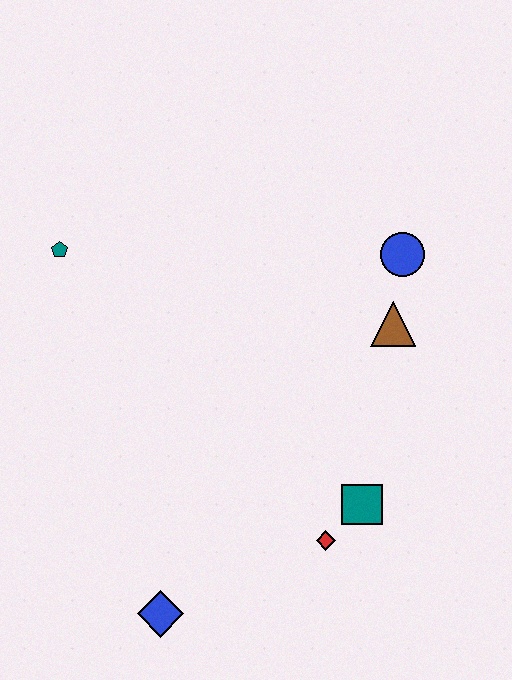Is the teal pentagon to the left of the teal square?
Yes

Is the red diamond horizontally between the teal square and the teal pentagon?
Yes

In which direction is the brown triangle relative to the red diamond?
The brown triangle is above the red diamond.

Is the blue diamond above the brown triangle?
No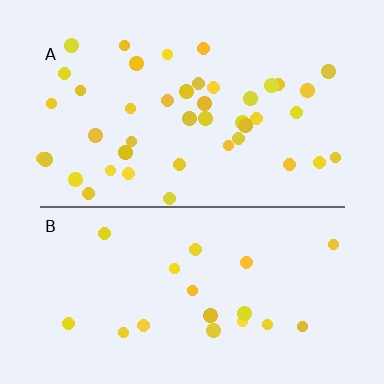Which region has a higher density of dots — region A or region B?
A (the top).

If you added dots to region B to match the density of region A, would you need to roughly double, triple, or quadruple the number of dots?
Approximately double.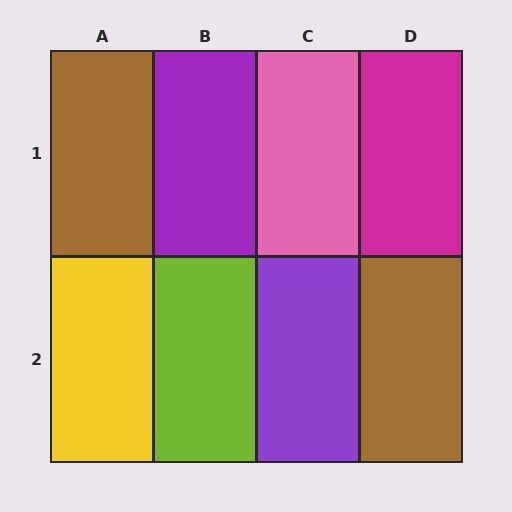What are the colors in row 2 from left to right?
Yellow, lime, purple, brown.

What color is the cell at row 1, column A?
Brown.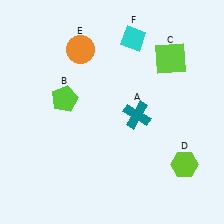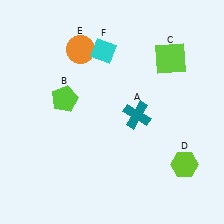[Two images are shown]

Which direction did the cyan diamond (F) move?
The cyan diamond (F) moved left.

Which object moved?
The cyan diamond (F) moved left.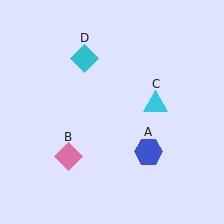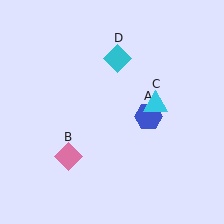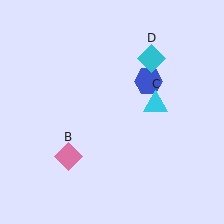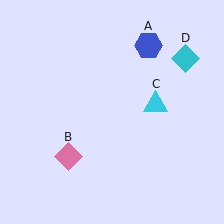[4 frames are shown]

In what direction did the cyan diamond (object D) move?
The cyan diamond (object D) moved right.